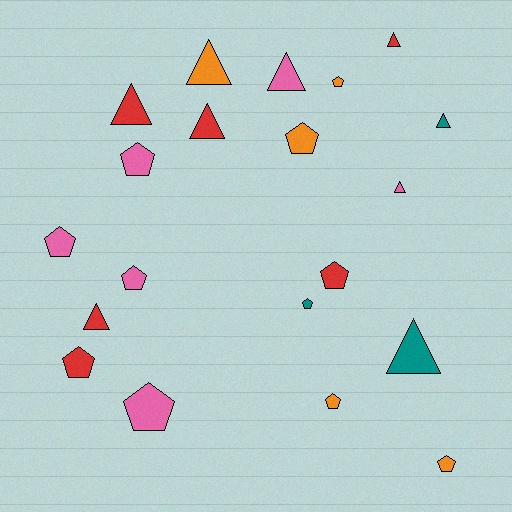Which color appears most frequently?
Pink, with 6 objects.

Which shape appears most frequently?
Pentagon, with 11 objects.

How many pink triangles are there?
There are 2 pink triangles.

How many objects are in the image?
There are 20 objects.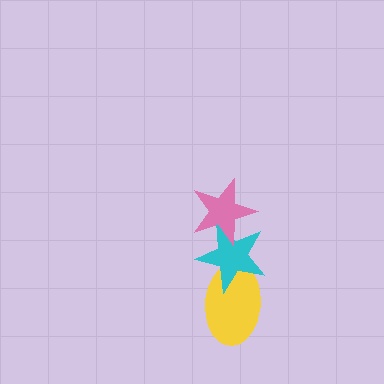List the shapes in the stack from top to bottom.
From top to bottom: the pink star, the cyan star, the yellow ellipse.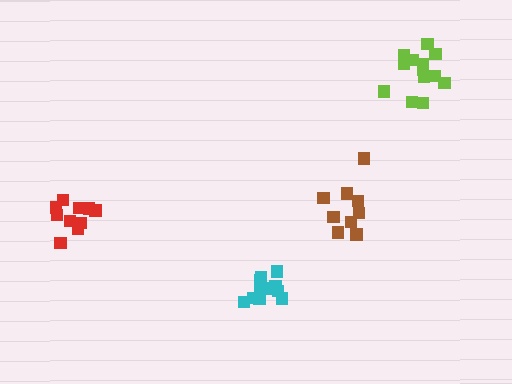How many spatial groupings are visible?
There are 4 spatial groupings.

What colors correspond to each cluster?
The clusters are colored: brown, cyan, red, lime.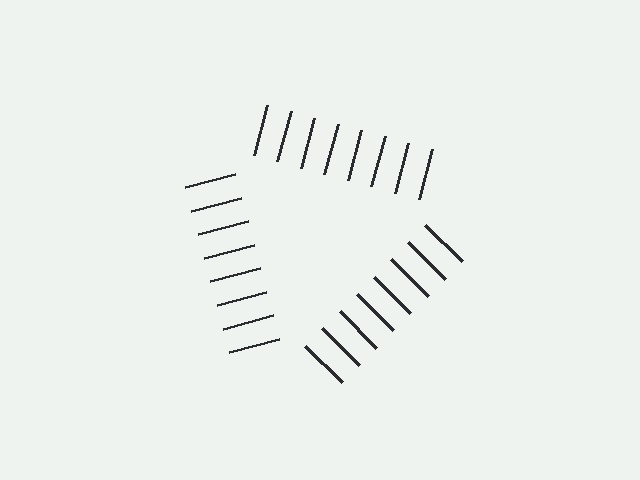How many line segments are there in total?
24 — 8 along each of the 3 edges.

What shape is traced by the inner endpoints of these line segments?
An illusory triangle — the line segments terminate on its edges but no continuous stroke is drawn.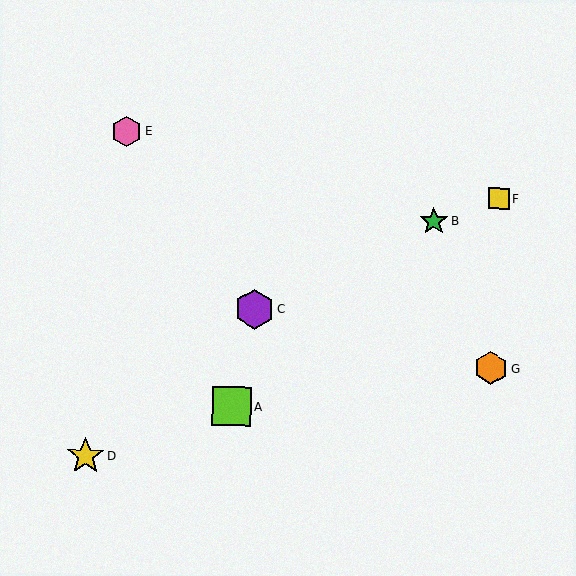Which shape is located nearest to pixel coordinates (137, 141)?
The pink hexagon (labeled E) at (126, 131) is nearest to that location.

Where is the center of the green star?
The center of the green star is at (434, 221).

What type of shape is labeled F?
Shape F is a yellow square.